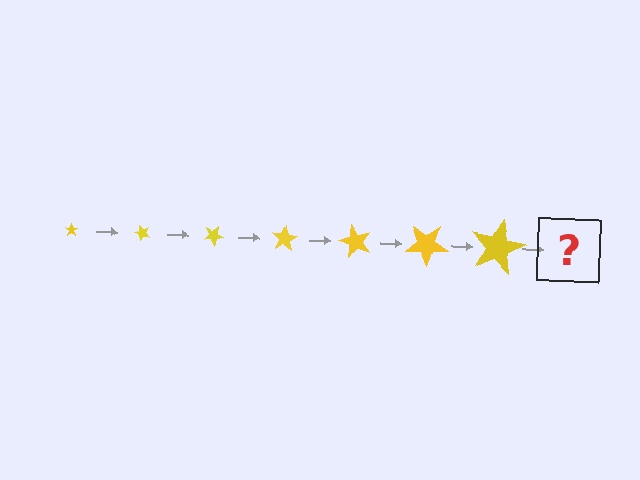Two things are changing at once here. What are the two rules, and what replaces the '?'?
The two rules are that the star grows larger each step and it rotates 50 degrees each step. The '?' should be a star, larger than the previous one and rotated 350 degrees from the start.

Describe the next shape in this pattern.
It should be a star, larger than the previous one and rotated 350 degrees from the start.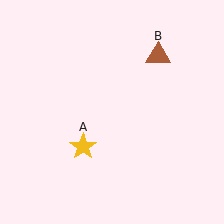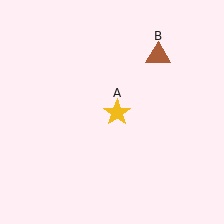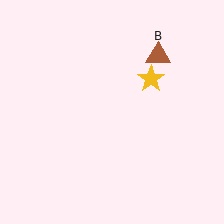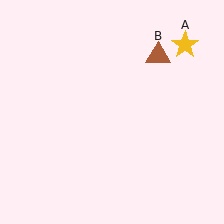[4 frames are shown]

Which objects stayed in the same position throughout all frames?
Brown triangle (object B) remained stationary.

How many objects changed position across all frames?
1 object changed position: yellow star (object A).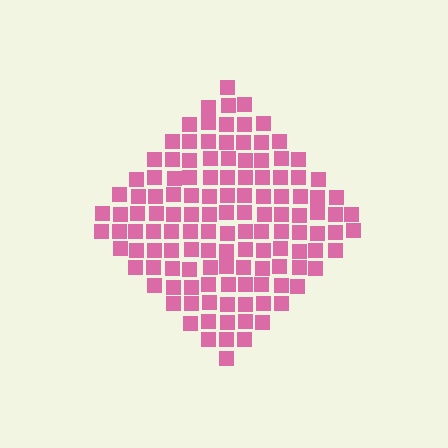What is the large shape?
The large shape is a diamond.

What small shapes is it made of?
It is made of small squares.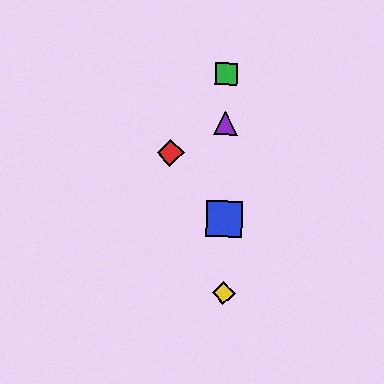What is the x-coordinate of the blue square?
The blue square is at x≈224.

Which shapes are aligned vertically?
The blue square, the green square, the yellow diamond, the purple triangle are aligned vertically.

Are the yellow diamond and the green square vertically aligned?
Yes, both are at x≈223.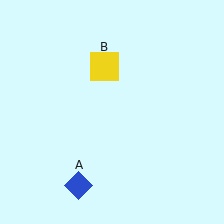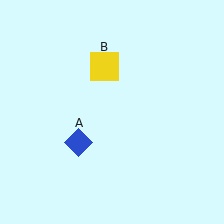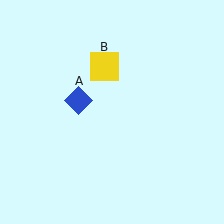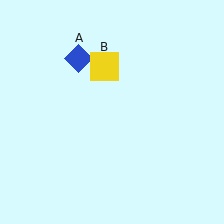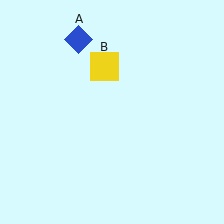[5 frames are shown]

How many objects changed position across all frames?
1 object changed position: blue diamond (object A).